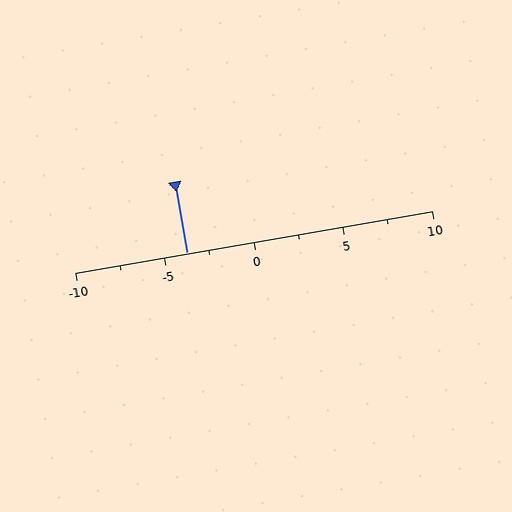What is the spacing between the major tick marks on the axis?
The major ticks are spaced 5 apart.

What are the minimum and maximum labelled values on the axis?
The axis runs from -10 to 10.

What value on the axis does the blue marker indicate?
The marker indicates approximately -3.8.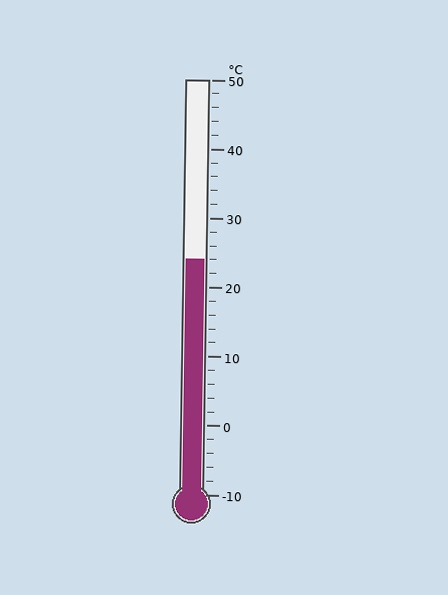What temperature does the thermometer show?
The thermometer shows approximately 24°C.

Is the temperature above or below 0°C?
The temperature is above 0°C.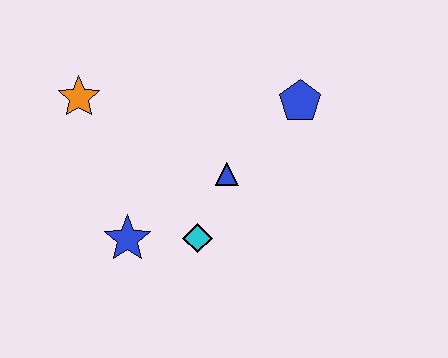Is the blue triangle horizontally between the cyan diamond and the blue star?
No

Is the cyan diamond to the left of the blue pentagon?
Yes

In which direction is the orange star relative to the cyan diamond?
The orange star is above the cyan diamond.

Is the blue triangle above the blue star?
Yes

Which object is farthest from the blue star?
The blue pentagon is farthest from the blue star.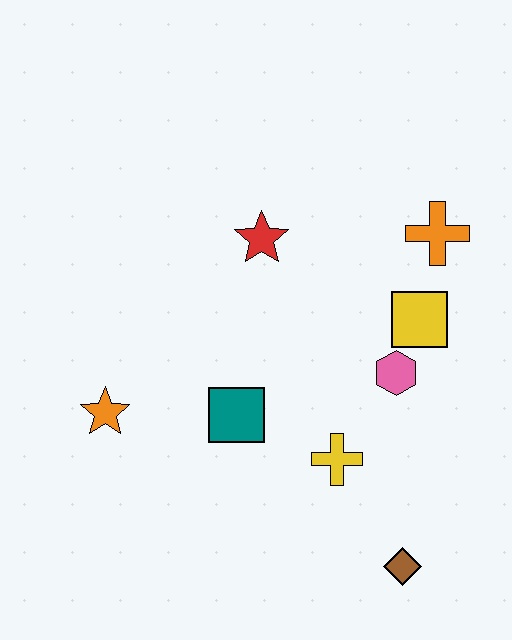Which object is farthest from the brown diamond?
The red star is farthest from the brown diamond.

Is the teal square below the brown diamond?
No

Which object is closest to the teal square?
The yellow cross is closest to the teal square.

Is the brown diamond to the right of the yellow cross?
Yes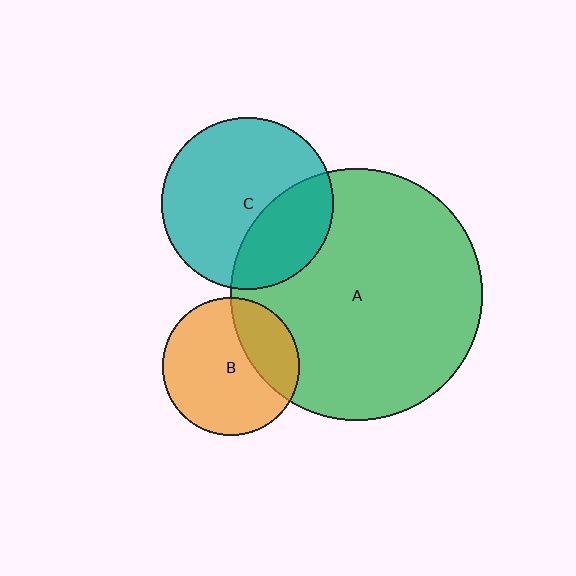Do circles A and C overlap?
Yes.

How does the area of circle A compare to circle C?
Approximately 2.1 times.